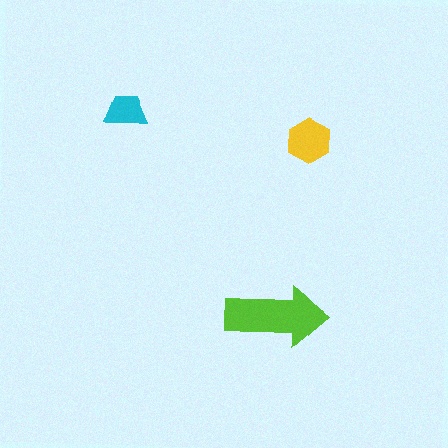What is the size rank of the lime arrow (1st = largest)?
1st.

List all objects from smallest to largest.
The cyan trapezoid, the yellow hexagon, the lime arrow.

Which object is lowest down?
The lime arrow is bottommost.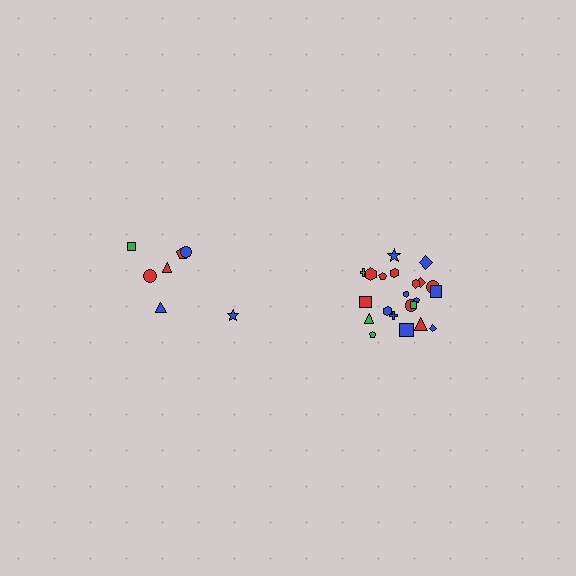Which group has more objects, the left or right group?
The right group.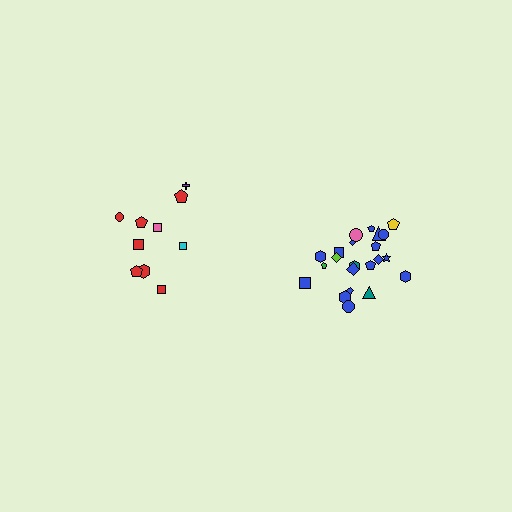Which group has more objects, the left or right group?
The right group.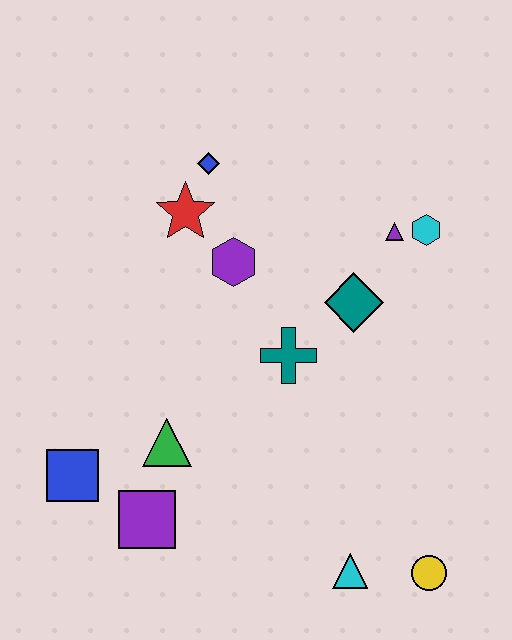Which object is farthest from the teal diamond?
The blue square is farthest from the teal diamond.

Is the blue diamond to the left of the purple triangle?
Yes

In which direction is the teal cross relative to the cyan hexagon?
The teal cross is to the left of the cyan hexagon.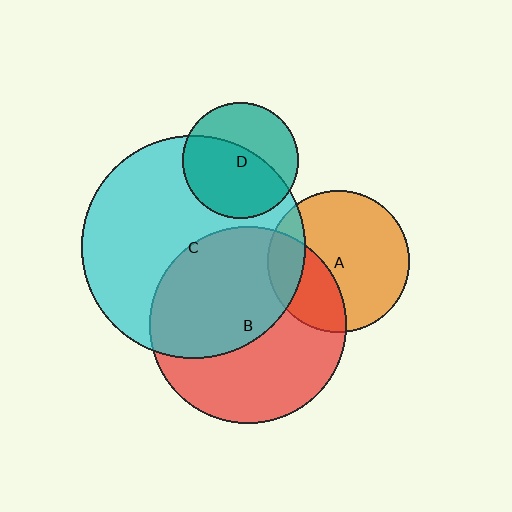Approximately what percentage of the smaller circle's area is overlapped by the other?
Approximately 50%.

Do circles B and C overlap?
Yes.